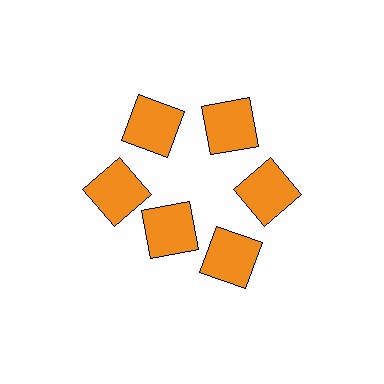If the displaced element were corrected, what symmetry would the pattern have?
It would have 6-fold rotational symmetry — the pattern would map onto itself every 60 degrees.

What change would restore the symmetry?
The symmetry would be restored by moving it outward, back onto the ring so that all 6 squares sit at equal angles and equal distance from the center.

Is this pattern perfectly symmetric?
No. The 6 orange squares are arranged in a ring, but one element near the 7 o'clock position is pulled inward toward the center, breaking the 6-fold rotational symmetry.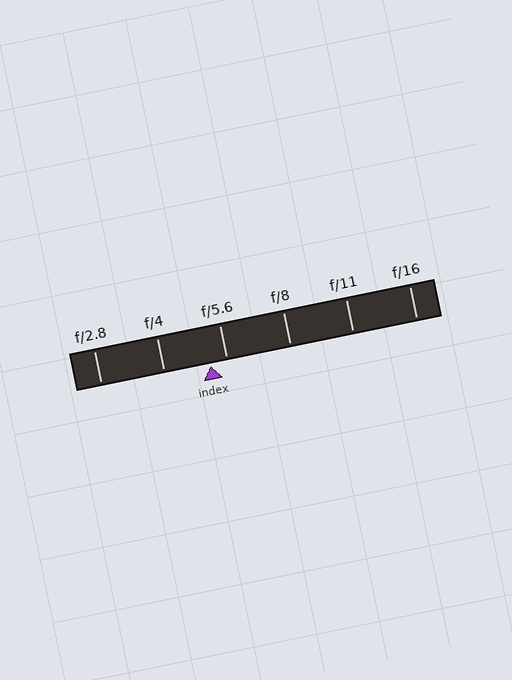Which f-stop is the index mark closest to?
The index mark is closest to f/5.6.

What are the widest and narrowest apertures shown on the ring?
The widest aperture shown is f/2.8 and the narrowest is f/16.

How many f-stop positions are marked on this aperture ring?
There are 6 f-stop positions marked.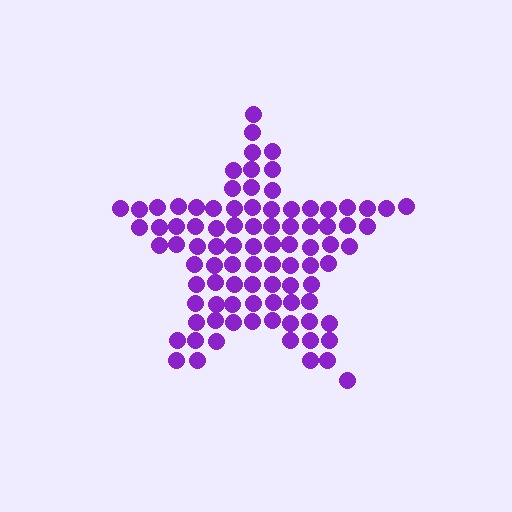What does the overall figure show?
The overall figure shows a star.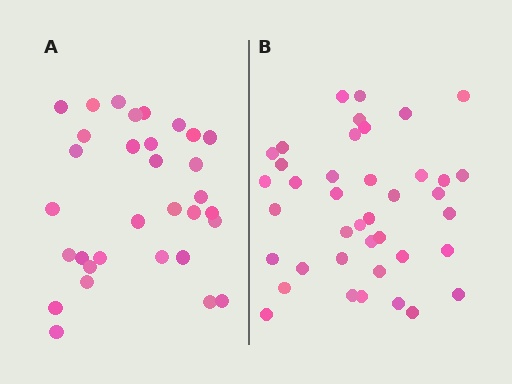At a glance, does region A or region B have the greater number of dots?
Region B (the right region) has more dots.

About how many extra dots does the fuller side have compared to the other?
Region B has roughly 8 or so more dots than region A.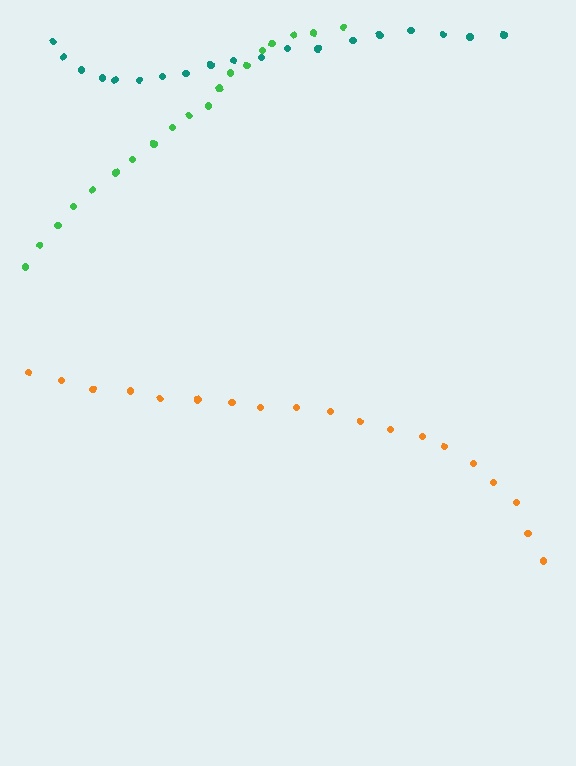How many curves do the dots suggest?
There are 3 distinct paths.